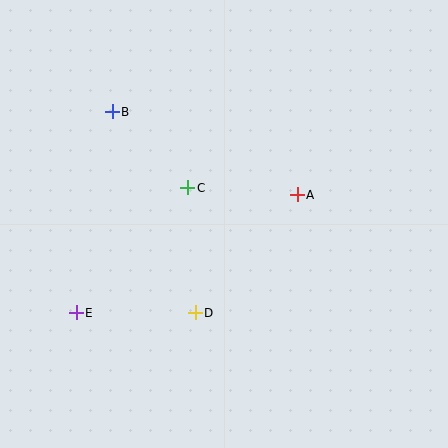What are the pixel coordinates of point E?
Point E is at (76, 313).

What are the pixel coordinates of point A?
Point A is at (297, 195).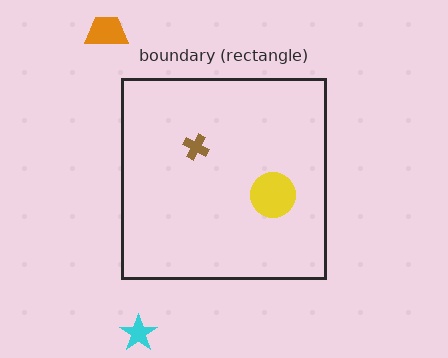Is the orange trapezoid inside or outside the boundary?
Outside.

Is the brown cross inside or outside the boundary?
Inside.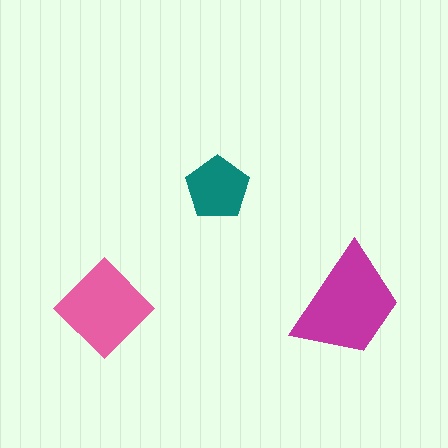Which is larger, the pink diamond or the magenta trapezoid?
The magenta trapezoid.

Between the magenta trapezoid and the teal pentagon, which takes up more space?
The magenta trapezoid.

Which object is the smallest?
The teal pentagon.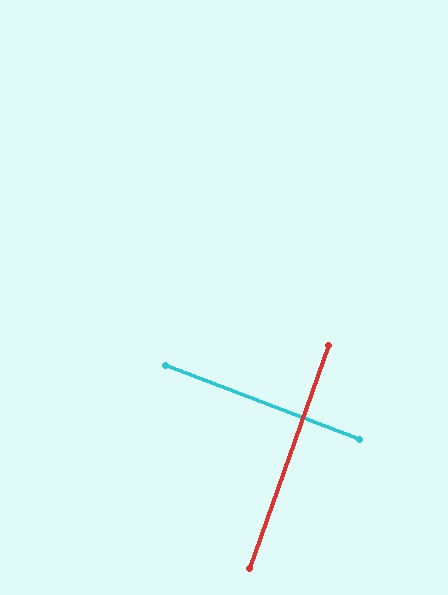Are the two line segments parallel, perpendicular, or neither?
Perpendicular — they meet at approximately 89°.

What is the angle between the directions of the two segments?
Approximately 89 degrees.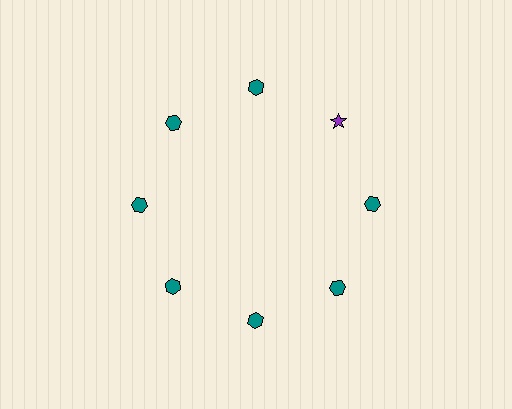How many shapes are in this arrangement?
There are 8 shapes arranged in a ring pattern.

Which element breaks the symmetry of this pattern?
The purple star at roughly the 2 o'clock position breaks the symmetry. All other shapes are teal hexagons.